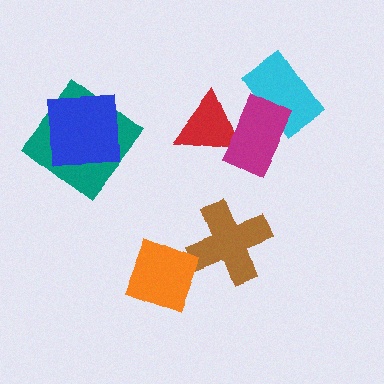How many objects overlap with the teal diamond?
1 object overlaps with the teal diamond.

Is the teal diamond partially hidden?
Yes, it is partially covered by another shape.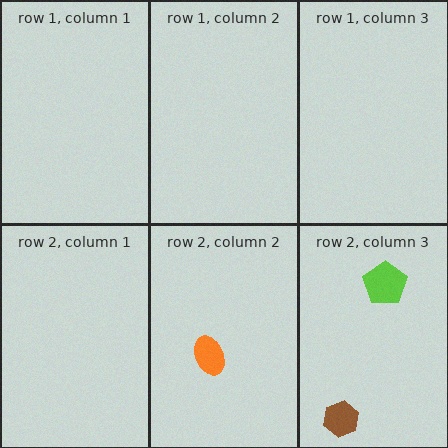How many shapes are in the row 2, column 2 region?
1.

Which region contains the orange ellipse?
The row 2, column 2 region.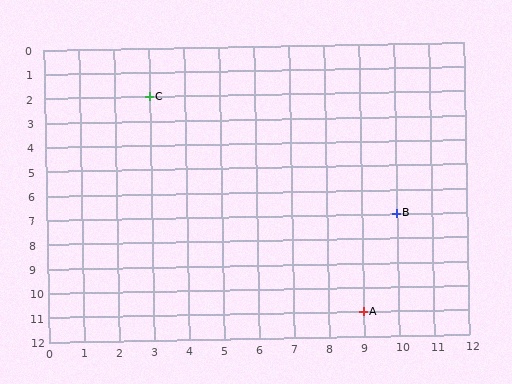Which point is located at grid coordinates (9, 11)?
Point A is at (9, 11).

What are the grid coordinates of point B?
Point B is at grid coordinates (10, 7).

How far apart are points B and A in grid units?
Points B and A are 1 column and 4 rows apart (about 4.1 grid units diagonally).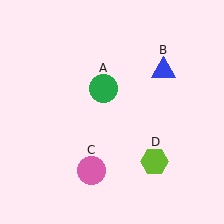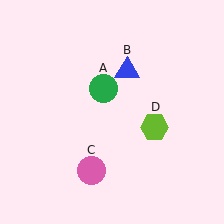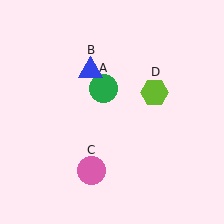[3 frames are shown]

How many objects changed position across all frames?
2 objects changed position: blue triangle (object B), lime hexagon (object D).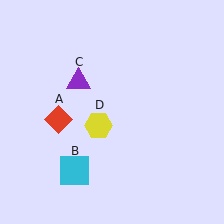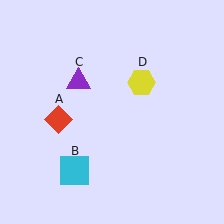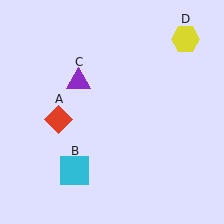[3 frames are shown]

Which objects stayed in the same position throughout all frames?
Red diamond (object A) and cyan square (object B) and purple triangle (object C) remained stationary.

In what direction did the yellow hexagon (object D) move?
The yellow hexagon (object D) moved up and to the right.